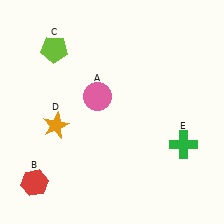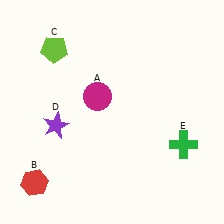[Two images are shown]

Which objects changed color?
A changed from pink to magenta. D changed from orange to purple.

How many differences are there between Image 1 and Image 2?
There are 2 differences between the two images.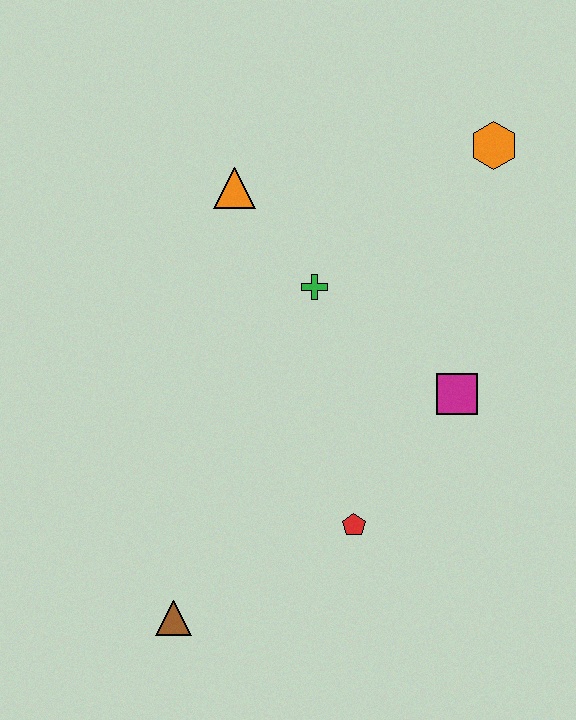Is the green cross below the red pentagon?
No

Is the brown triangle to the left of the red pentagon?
Yes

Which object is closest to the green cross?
The orange triangle is closest to the green cross.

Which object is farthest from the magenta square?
The brown triangle is farthest from the magenta square.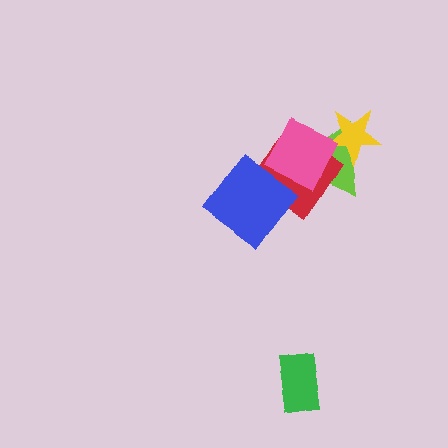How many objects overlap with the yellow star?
2 objects overlap with the yellow star.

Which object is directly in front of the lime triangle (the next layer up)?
The yellow star is directly in front of the lime triangle.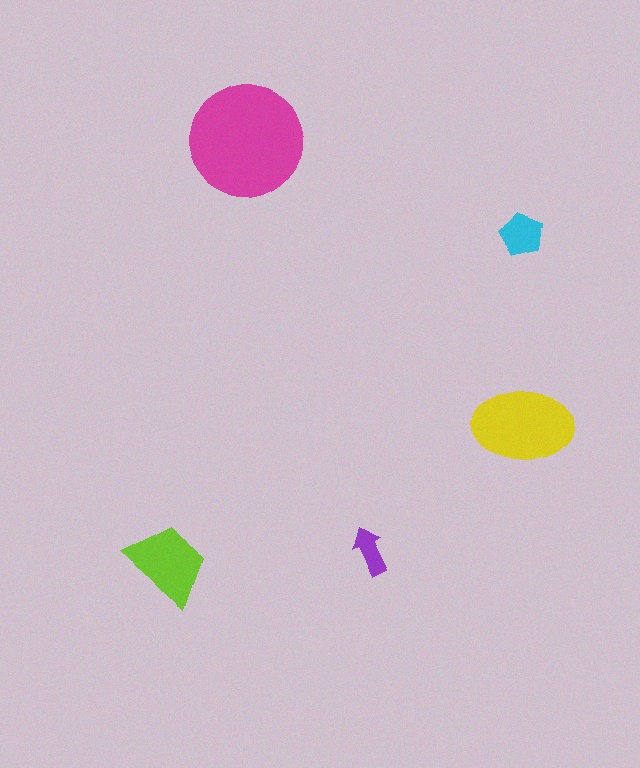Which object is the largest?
The magenta circle.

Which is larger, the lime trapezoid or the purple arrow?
The lime trapezoid.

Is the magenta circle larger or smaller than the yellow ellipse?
Larger.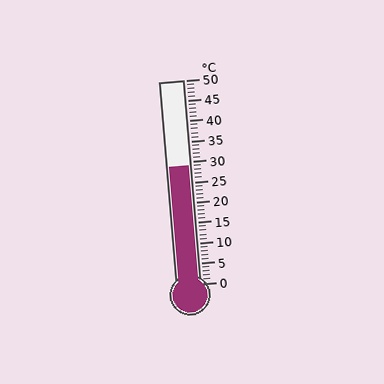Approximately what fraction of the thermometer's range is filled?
The thermometer is filled to approximately 60% of its range.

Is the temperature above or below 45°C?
The temperature is below 45°C.